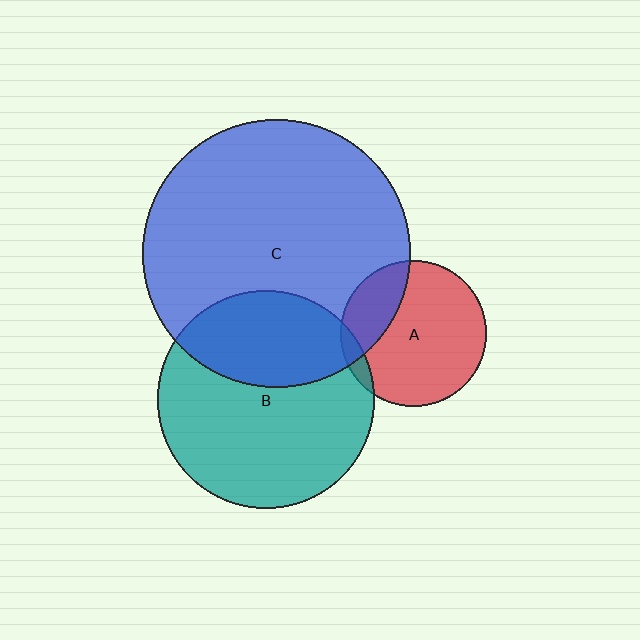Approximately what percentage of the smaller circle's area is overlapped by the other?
Approximately 35%.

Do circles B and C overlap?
Yes.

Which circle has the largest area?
Circle C (blue).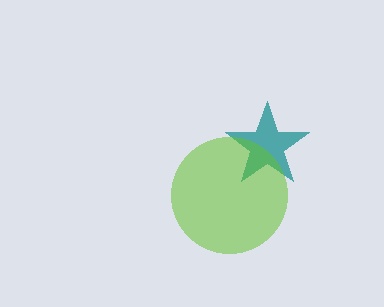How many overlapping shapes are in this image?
There are 2 overlapping shapes in the image.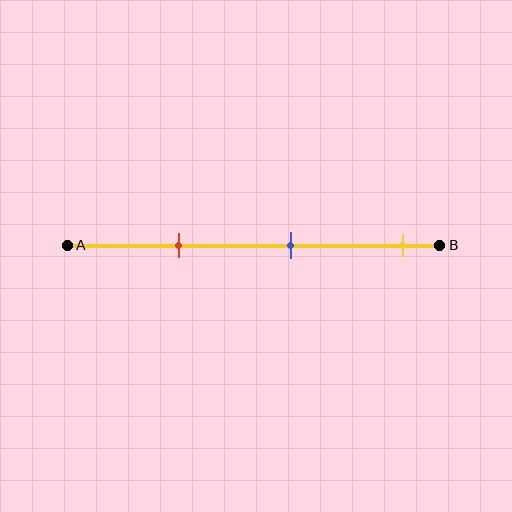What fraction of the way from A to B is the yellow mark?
The yellow mark is approximately 90% (0.9) of the way from A to B.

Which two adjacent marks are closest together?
The red and blue marks are the closest adjacent pair.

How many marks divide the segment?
There are 3 marks dividing the segment.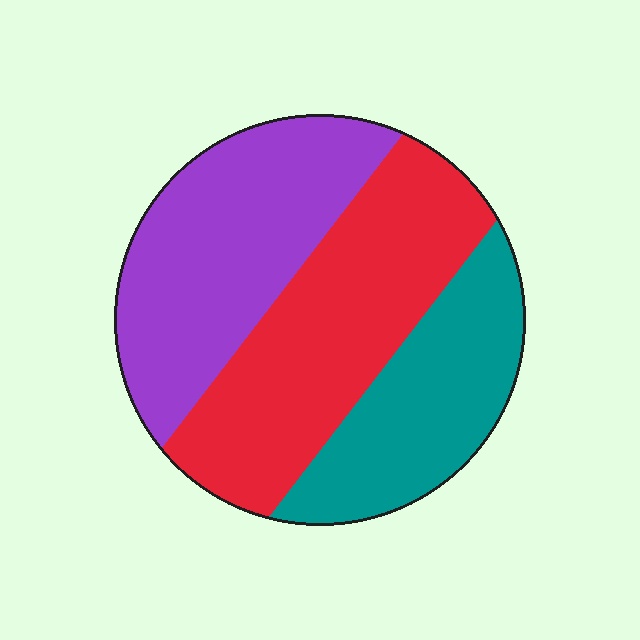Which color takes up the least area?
Teal, at roughly 25%.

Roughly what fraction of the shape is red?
Red takes up between a third and a half of the shape.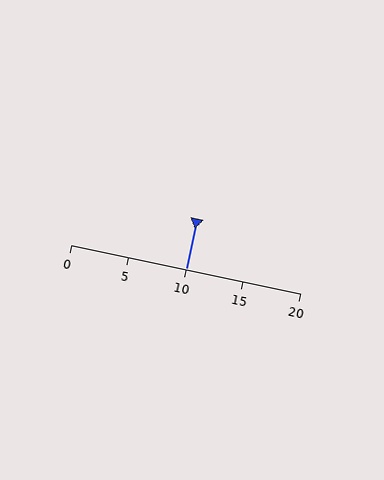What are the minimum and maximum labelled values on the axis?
The axis runs from 0 to 20.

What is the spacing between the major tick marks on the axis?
The major ticks are spaced 5 apart.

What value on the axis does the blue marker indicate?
The marker indicates approximately 10.